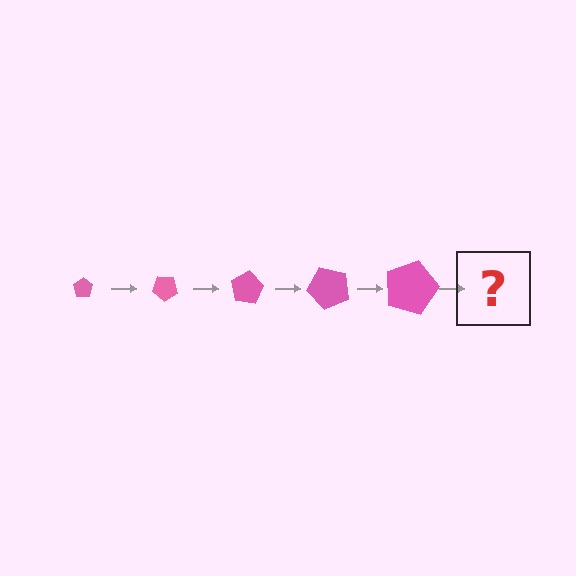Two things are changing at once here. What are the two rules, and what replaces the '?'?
The two rules are that the pentagon grows larger each step and it rotates 40 degrees each step. The '?' should be a pentagon, larger than the previous one and rotated 200 degrees from the start.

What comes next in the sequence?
The next element should be a pentagon, larger than the previous one and rotated 200 degrees from the start.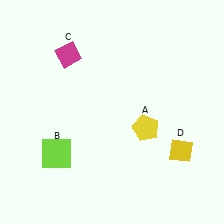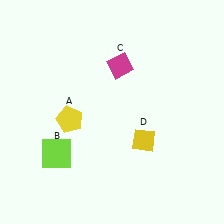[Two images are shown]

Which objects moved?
The objects that moved are: the yellow pentagon (A), the magenta diamond (C), the yellow diamond (D).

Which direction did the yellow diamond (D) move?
The yellow diamond (D) moved left.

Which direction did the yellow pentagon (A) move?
The yellow pentagon (A) moved left.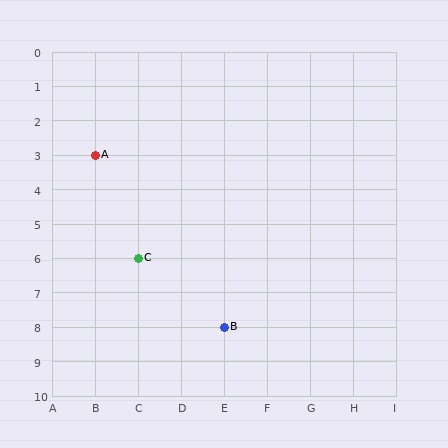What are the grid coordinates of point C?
Point C is at grid coordinates (C, 6).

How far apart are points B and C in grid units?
Points B and C are 2 columns and 2 rows apart (about 2.8 grid units diagonally).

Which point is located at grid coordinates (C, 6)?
Point C is at (C, 6).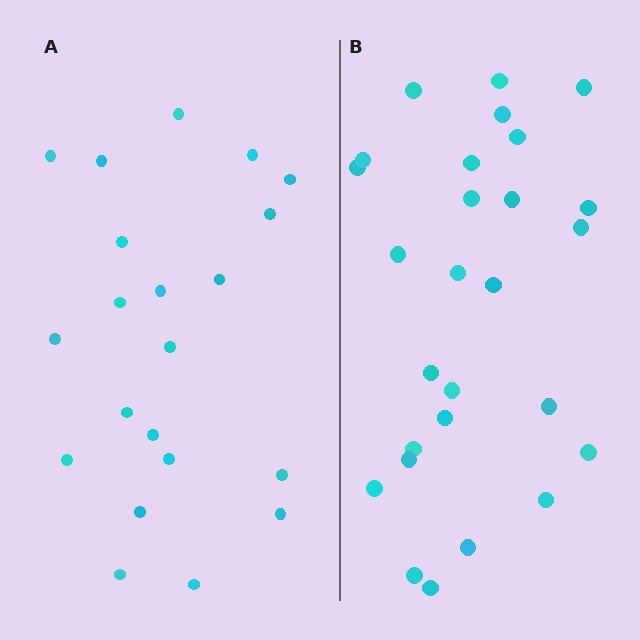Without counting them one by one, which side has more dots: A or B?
Region B (the right region) has more dots.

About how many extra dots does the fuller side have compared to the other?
Region B has about 6 more dots than region A.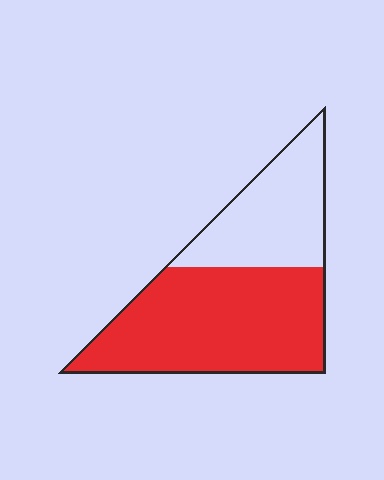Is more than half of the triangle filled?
Yes.